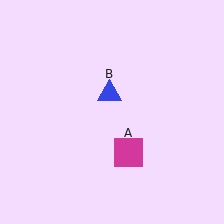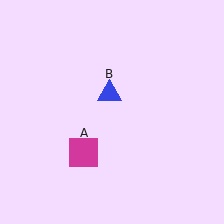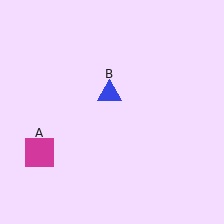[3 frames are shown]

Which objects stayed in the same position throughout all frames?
Blue triangle (object B) remained stationary.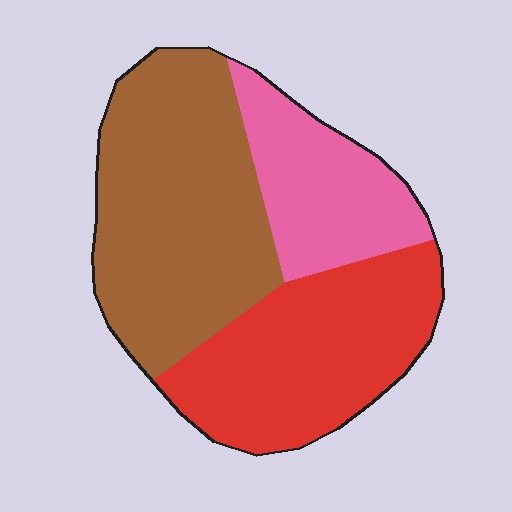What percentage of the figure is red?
Red takes up between a third and a half of the figure.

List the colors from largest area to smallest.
From largest to smallest: brown, red, pink.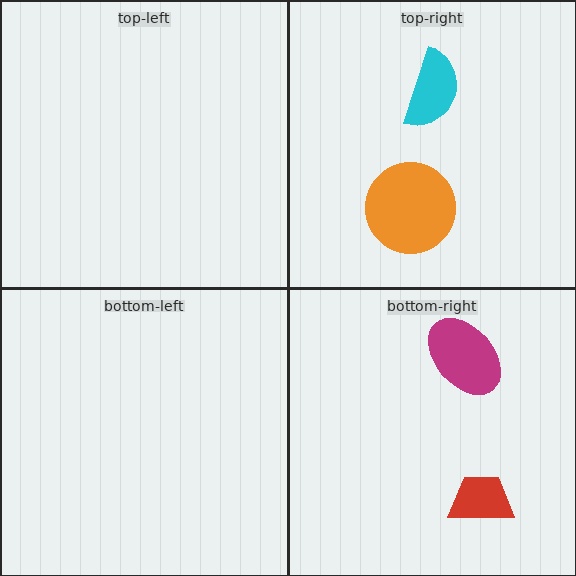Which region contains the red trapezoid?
The bottom-right region.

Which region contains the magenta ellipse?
The bottom-right region.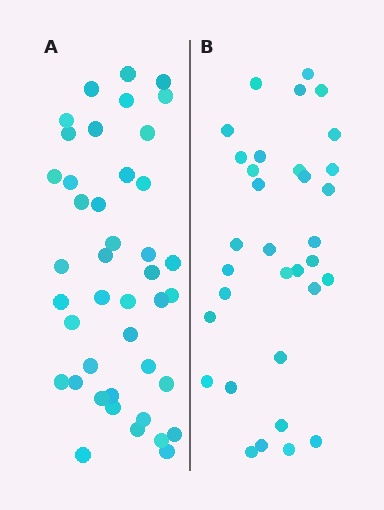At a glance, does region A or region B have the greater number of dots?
Region A (the left region) has more dots.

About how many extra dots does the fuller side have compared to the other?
Region A has roughly 8 or so more dots than region B.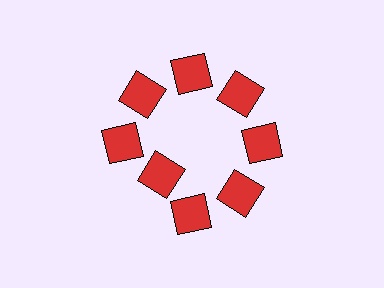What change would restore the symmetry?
The symmetry would be restored by moving it outward, back onto the ring so that all 8 diamonds sit at equal angles and equal distance from the center.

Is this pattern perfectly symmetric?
No. The 8 red diamonds are arranged in a ring, but one element near the 8 o'clock position is pulled inward toward the center, breaking the 8-fold rotational symmetry.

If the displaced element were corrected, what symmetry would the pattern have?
It would have 8-fold rotational symmetry — the pattern would map onto itself every 45 degrees.